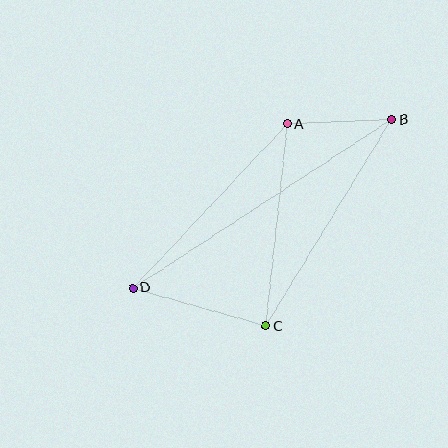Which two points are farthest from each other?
Points B and D are farthest from each other.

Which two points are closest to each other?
Points A and B are closest to each other.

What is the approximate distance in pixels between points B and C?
The distance between B and C is approximately 242 pixels.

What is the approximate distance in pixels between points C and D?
The distance between C and D is approximately 139 pixels.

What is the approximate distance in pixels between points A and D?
The distance between A and D is approximately 225 pixels.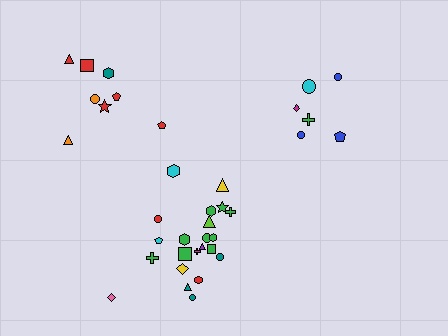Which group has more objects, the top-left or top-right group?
The top-left group.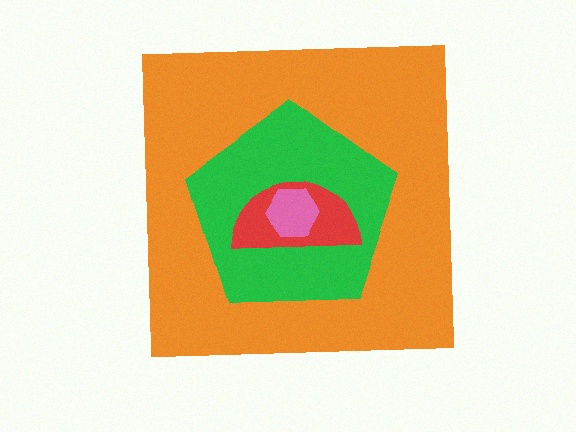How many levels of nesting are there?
4.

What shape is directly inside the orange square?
The green pentagon.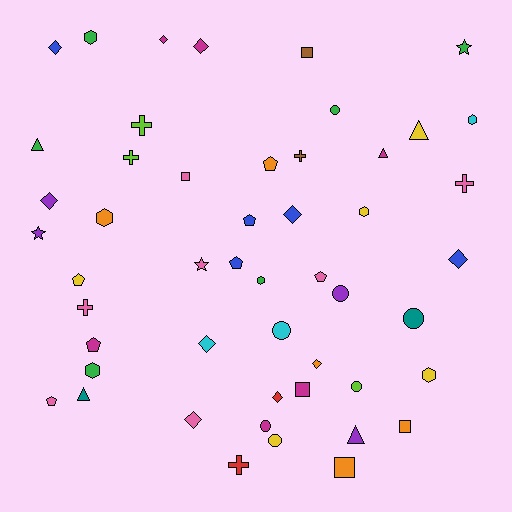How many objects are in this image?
There are 50 objects.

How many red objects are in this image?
There are 2 red objects.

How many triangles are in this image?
There are 5 triangles.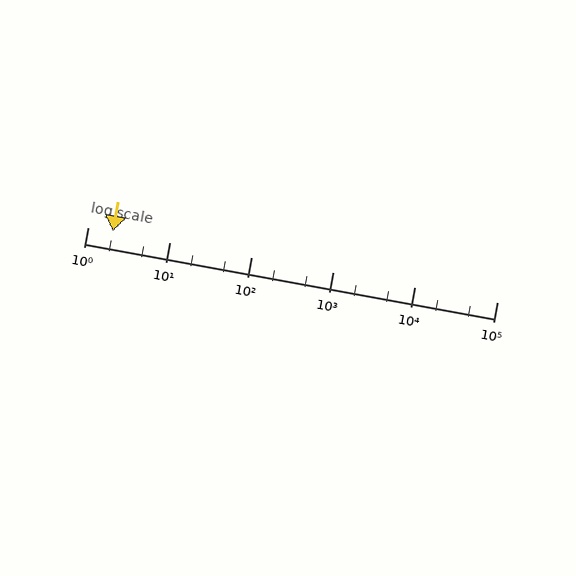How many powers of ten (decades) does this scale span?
The scale spans 5 decades, from 1 to 100000.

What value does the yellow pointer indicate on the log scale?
The pointer indicates approximately 2.